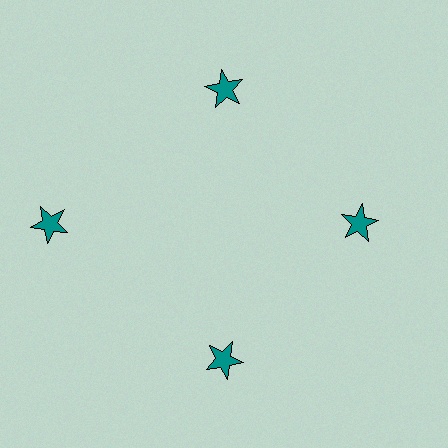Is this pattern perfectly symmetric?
No. The 4 teal stars are arranged in a ring, but one element near the 9 o'clock position is pushed outward from the center, breaking the 4-fold rotational symmetry.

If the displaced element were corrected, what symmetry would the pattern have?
It would have 4-fold rotational symmetry — the pattern would map onto itself every 90 degrees.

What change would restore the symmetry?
The symmetry would be restored by moving it inward, back onto the ring so that all 4 stars sit at equal angles and equal distance from the center.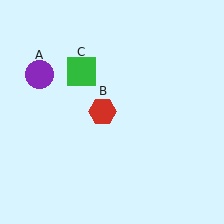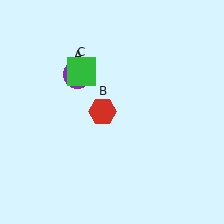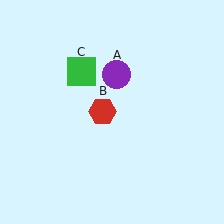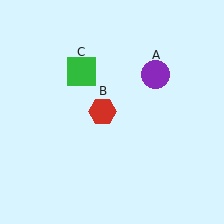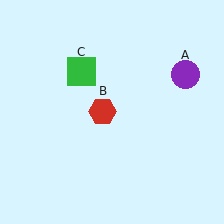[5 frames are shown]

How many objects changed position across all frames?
1 object changed position: purple circle (object A).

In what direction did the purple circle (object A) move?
The purple circle (object A) moved right.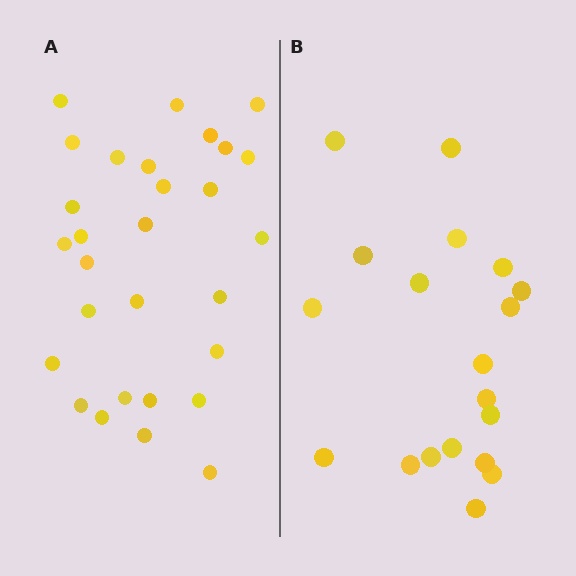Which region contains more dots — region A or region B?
Region A (the left region) has more dots.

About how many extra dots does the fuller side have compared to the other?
Region A has roughly 10 or so more dots than region B.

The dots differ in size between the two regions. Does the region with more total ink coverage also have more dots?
No. Region B has more total ink coverage because its dots are larger, but region A actually contains more individual dots. Total area can be misleading — the number of items is what matters here.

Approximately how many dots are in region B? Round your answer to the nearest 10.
About 20 dots. (The exact count is 19, which rounds to 20.)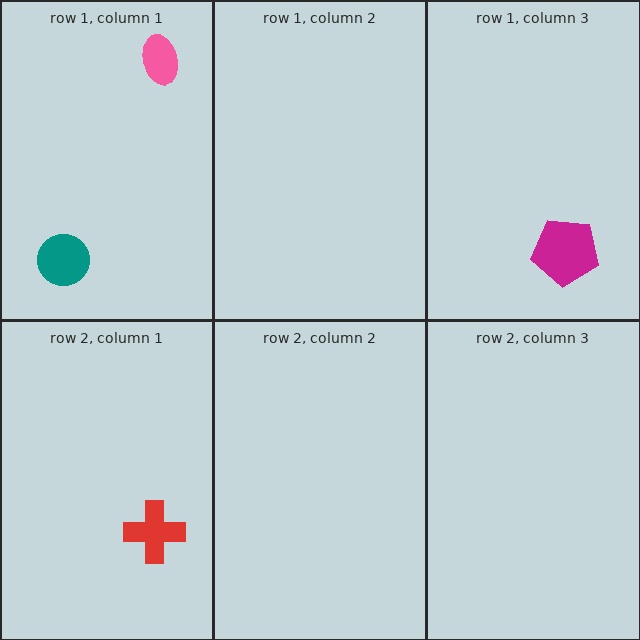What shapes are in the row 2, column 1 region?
The red cross.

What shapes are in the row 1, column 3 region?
The magenta pentagon.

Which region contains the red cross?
The row 2, column 1 region.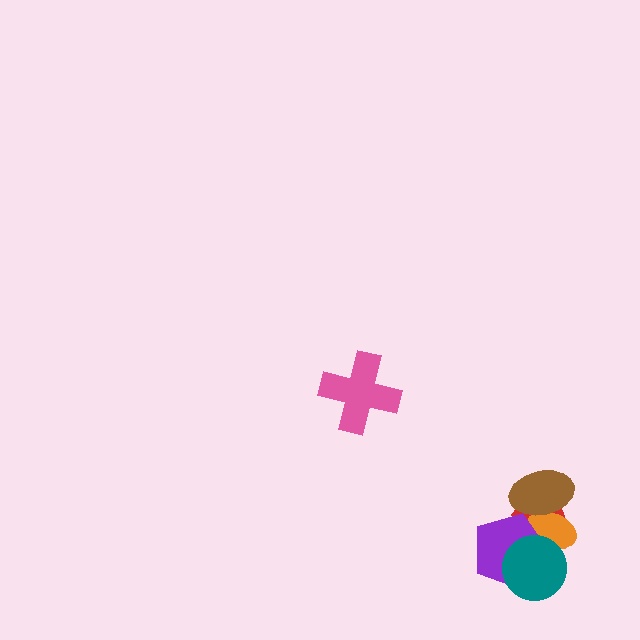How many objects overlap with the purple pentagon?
3 objects overlap with the purple pentagon.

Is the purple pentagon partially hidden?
Yes, it is partially covered by another shape.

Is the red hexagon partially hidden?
Yes, it is partially covered by another shape.